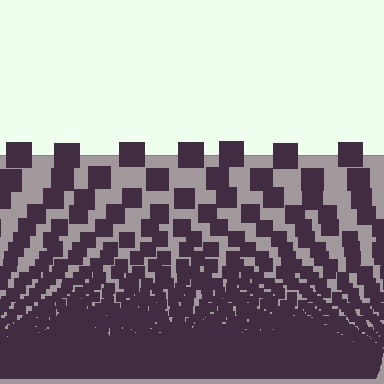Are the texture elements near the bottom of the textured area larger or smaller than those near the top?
Smaller. The gradient is inverted — elements near the bottom are smaller and denser.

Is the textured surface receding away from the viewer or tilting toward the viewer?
The surface appears to tilt toward the viewer. Texture elements get larger and sparser toward the top.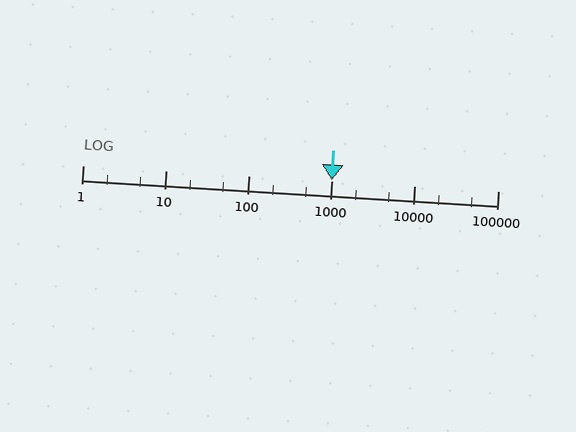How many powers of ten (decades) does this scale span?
The scale spans 5 decades, from 1 to 100000.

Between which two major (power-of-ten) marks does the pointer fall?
The pointer is between 1000 and 10000.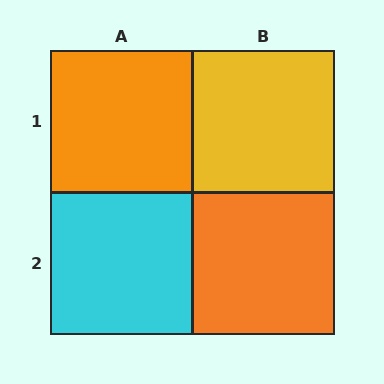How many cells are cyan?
1 cell is cyan.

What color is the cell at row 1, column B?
Yellow.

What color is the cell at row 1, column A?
Orange.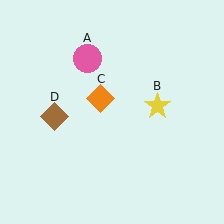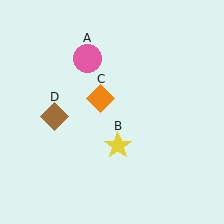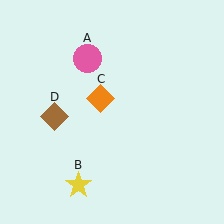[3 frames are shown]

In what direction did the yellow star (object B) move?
The yellow star (object B) moved down and to the left.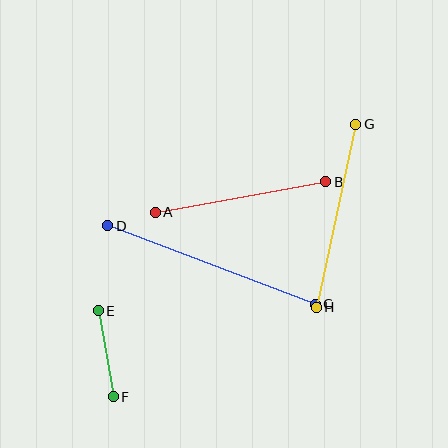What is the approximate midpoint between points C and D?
The midpoint is at approximately (212, 265) pixels.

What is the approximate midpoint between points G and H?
The midpoint is at approximately (336, 216) pixels.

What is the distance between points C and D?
The distance is approximately 222 pixels.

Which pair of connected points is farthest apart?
Points C and D are farthest apart.